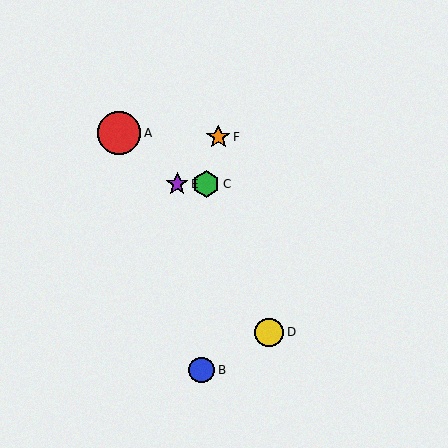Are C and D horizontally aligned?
No, C is at y≈184 and D is at y≈332.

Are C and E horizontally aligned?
Yes, both are at y≈184.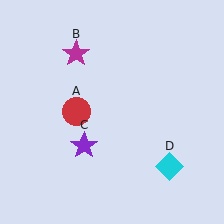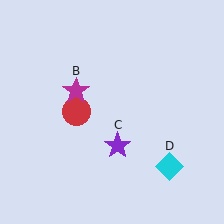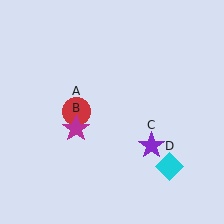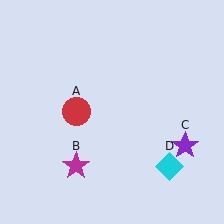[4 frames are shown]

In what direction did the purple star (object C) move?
The purple star (object C) moved right.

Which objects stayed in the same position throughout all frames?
Red circle (object A) and cyan diamond (object D) remained stationary.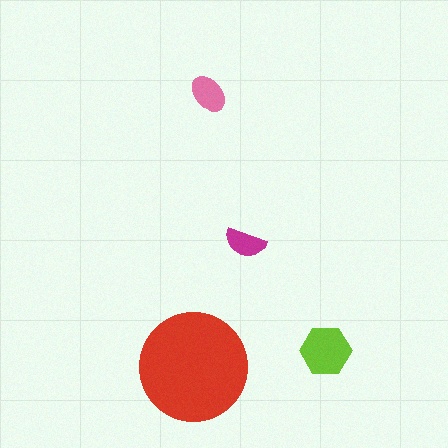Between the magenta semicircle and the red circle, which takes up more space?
The red circle.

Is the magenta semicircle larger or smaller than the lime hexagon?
Smaller.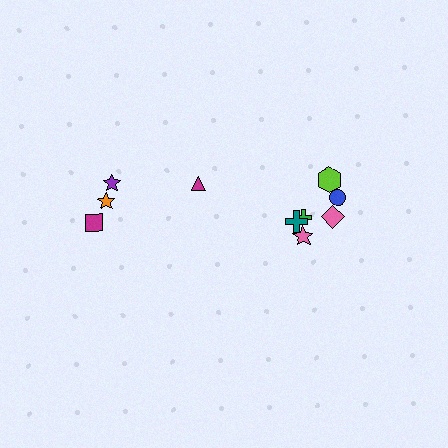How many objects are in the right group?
There are 6 objects.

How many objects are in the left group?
There are 4 objects.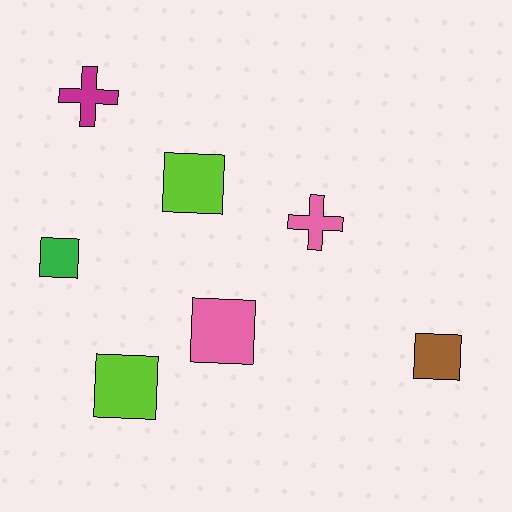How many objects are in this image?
There are 7 objects.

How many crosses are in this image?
There are 2 crosses.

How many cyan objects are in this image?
There are no cyan objects.